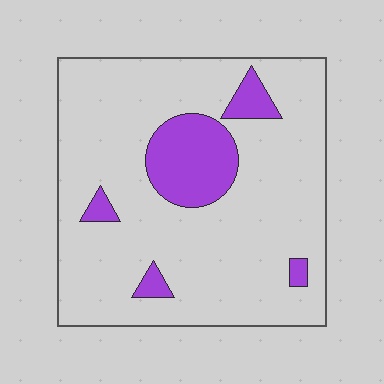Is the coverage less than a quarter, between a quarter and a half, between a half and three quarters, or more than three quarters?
Less than a quarter.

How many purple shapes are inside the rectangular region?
5.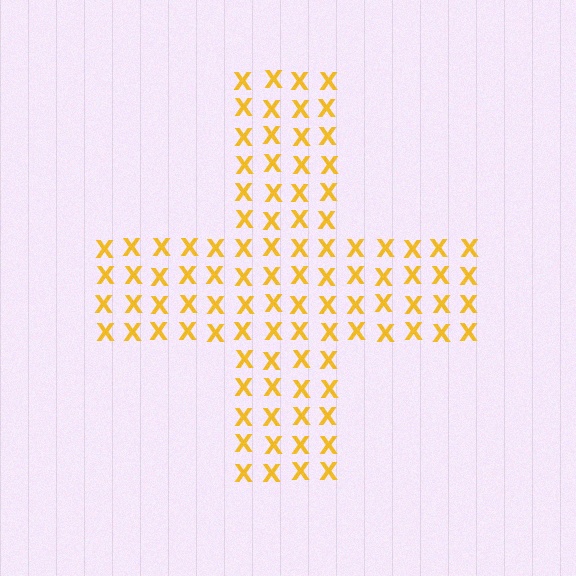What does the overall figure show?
The overall figure shows a cross.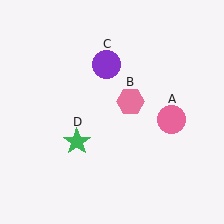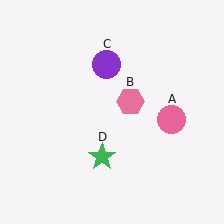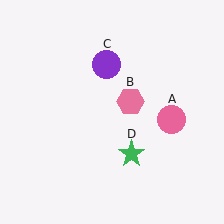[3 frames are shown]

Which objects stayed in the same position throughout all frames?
Pink circle (object A) and pink hexagon (object B) and purple circle (object C) remained stationary.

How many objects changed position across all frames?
1 object changed position: green star (object D).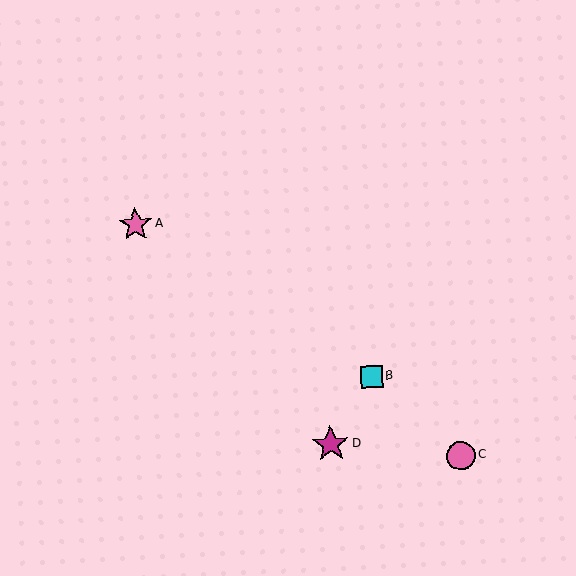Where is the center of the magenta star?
The center of the magenta star is at (331, 444).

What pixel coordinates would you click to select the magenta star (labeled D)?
Click at (331, 444) to select the magenta star D.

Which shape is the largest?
The magenta star (labeled D) is the largest.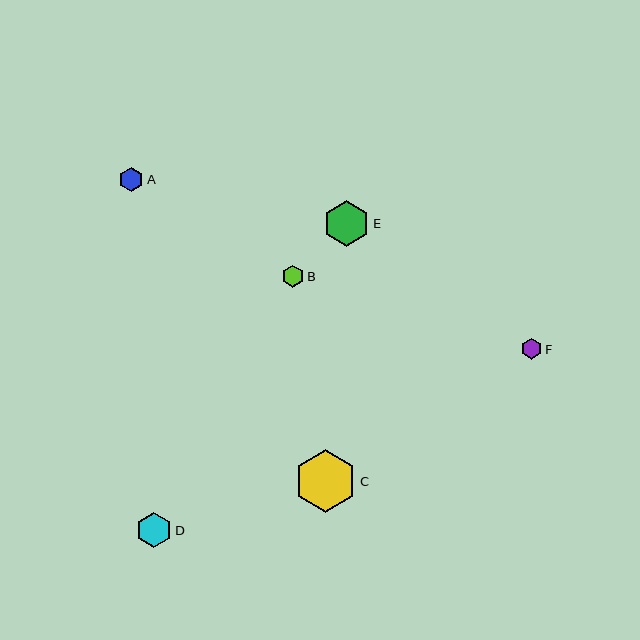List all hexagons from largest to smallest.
From largest to smallest: C, E, D, A, B, F.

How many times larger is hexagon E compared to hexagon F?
Hexagon E is approximately 2.2 times the size of hexagon F.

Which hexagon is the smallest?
Hexagon F is the smallest with a size of approximately 21 pixels.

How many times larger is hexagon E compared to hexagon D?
Hexagon E is approximately 1.3 times the size of hexagon D.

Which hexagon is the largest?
Hexagon C is the largest with a size of approximately 63 pixels.